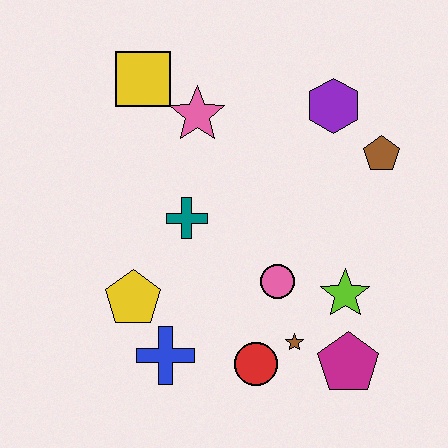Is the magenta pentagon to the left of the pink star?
No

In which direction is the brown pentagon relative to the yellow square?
The brown pentagon is to the right of the yellow square.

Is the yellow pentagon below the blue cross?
No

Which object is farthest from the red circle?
The yellow square is farthest from the red circle.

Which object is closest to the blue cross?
The yellow pentagon is closest to the blue cross.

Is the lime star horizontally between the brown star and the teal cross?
No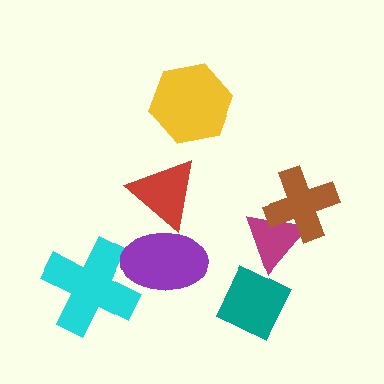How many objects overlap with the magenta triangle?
2 objects overlap with the magenta triangle.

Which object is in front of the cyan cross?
The purple ellipse is in front of the cyan cross.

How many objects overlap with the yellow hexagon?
0 objects overlap with the yellow hexagon.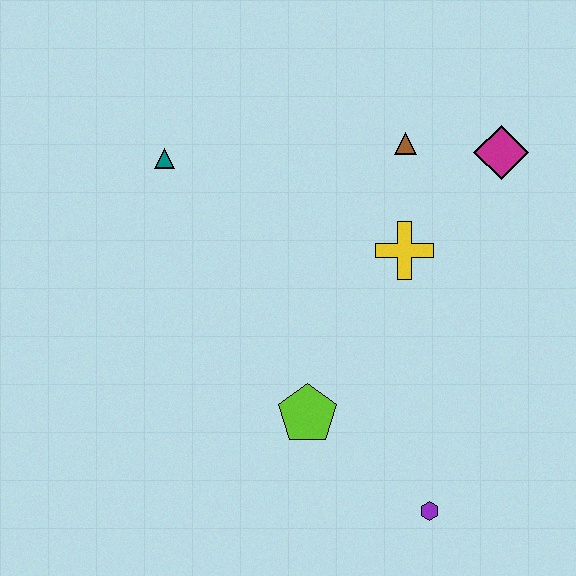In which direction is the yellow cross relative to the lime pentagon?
The yellow cross is above the lime pentagon.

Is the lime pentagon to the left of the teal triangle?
No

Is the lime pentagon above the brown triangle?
No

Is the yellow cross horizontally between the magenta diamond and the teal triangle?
Yes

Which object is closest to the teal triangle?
The brown triangle is closest to the teal triangle.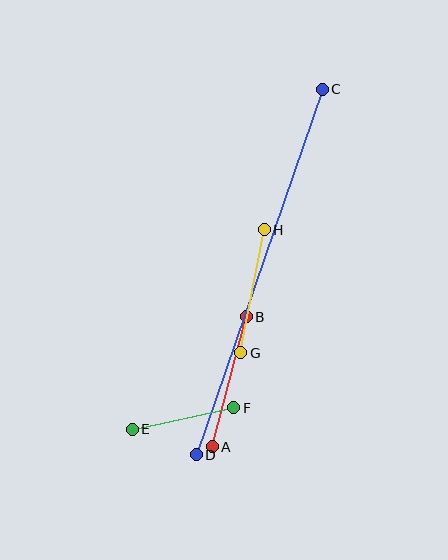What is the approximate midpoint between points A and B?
The midpoint is at approximately (229, 382) pixels.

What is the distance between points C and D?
The distance is approximately 387 pixels.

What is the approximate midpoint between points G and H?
The midpoint is at approximately (252, 291) pixels.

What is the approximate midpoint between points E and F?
The midpoint is at approximately (183, 419) pixels.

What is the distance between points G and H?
The distance is approximately 125 pixels.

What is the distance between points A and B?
The distance is approximately 135 pixels.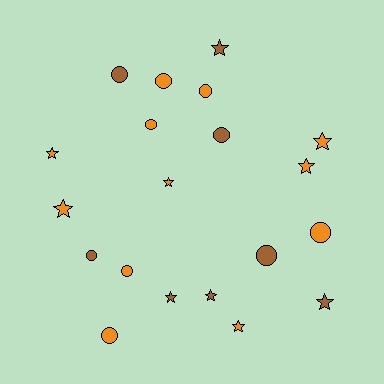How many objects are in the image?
There are 20 objects.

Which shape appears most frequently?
Star, with 10 objects.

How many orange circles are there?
There are 6 orange circles.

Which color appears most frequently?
Orange, with 12 objects.